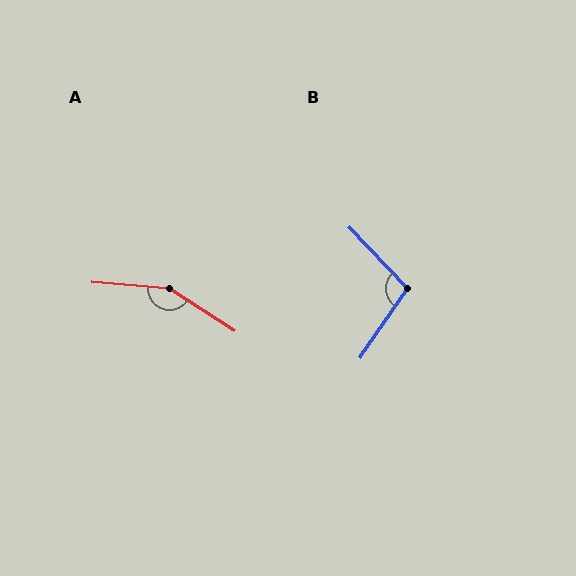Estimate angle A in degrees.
Approximately 151 degrees.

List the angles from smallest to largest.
B (102°), A (151°).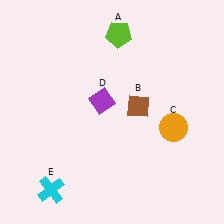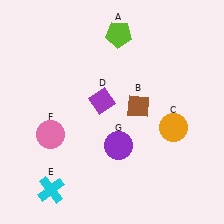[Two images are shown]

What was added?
A pink circle (F), a purple circle (G) were added in Image 2.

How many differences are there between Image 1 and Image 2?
There are 2 differences between the two images.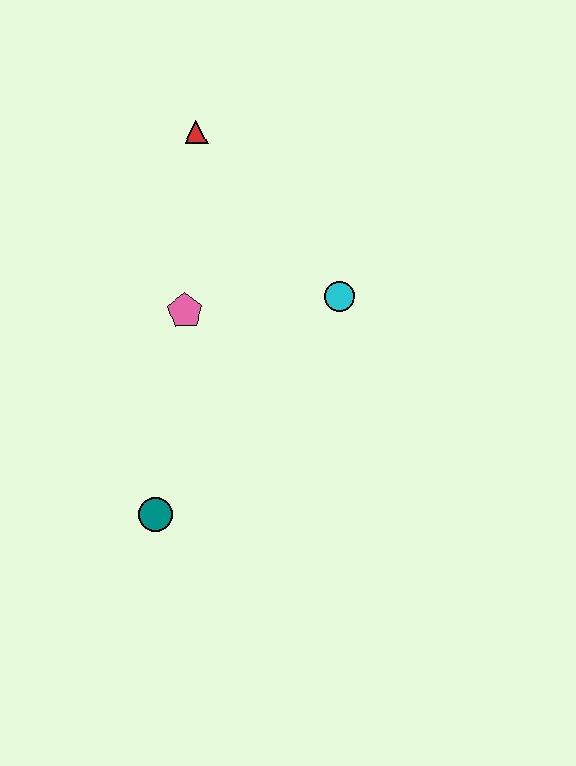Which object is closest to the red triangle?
The pink pentagon is closest to the red triangle.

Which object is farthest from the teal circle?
The red triangle is farthest from the teal circle.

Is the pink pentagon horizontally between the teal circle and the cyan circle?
Yes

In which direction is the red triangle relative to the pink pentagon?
The red triangle is above the pink pentagon.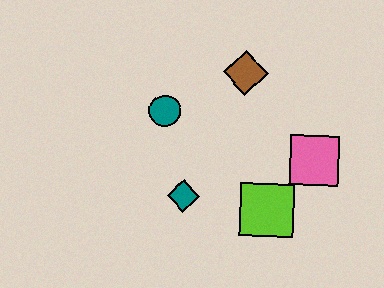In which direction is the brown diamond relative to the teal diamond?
The brown diamond is above the teal diamond.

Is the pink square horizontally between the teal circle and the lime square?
No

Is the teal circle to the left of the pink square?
Yes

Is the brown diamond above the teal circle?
Yes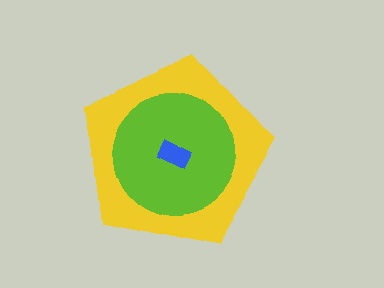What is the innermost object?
The blue rectangle.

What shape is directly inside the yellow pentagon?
The lime circle.